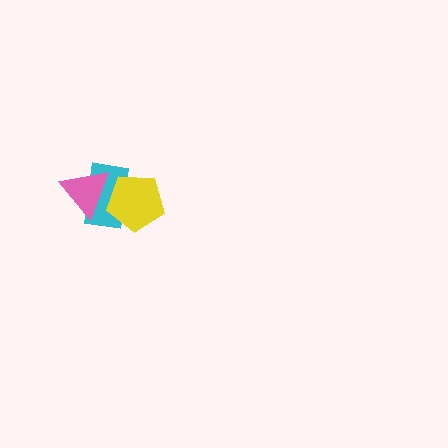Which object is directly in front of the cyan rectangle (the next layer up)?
The pink triangle is directly in front of the cyan rectangle.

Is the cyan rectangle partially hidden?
Yes, it is partially covered by another shape.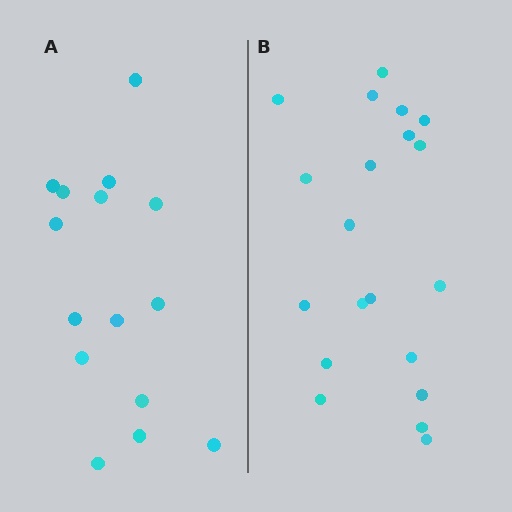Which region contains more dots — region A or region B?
Region B (the right region) has more dots.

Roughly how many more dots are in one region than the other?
Region B has about 5 more dots than region A.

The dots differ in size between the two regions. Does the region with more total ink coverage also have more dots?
No. Region A has more total ink coverage because its dots are larger, but region B actually contains more individual dots. Total area can be misleading — the number of items is what matters here.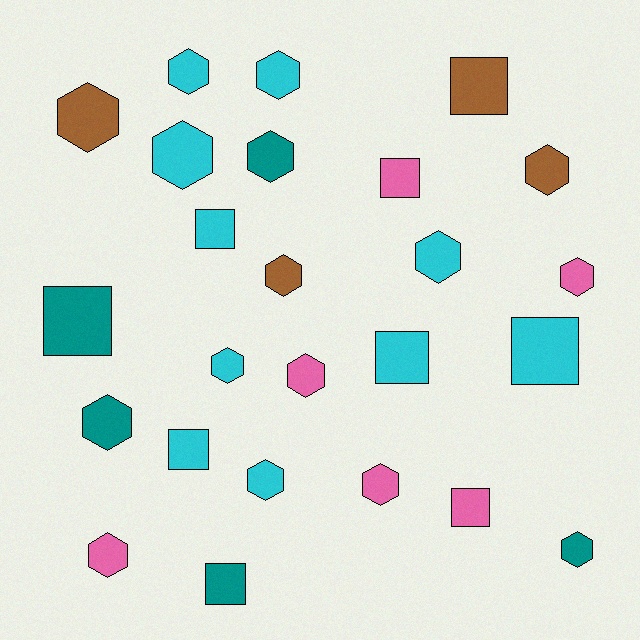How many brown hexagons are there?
There are 3 brown hexagons.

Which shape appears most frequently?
Hexagon, with 16 objects.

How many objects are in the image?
There are 25 objects.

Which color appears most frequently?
Cyan, with 10 objects.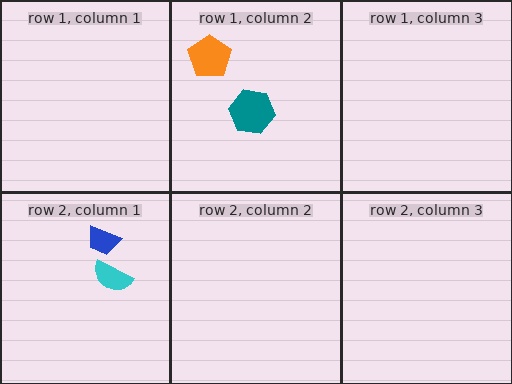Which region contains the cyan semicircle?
The row 2, column 1 region.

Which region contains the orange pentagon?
The row 1, column 2 region.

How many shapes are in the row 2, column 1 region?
2.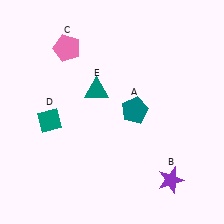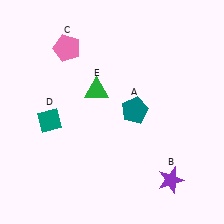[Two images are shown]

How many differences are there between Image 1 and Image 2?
There is 1 difference between the two images.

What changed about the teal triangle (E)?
In Image 1, E is teal. In Image 2, it changed to green.